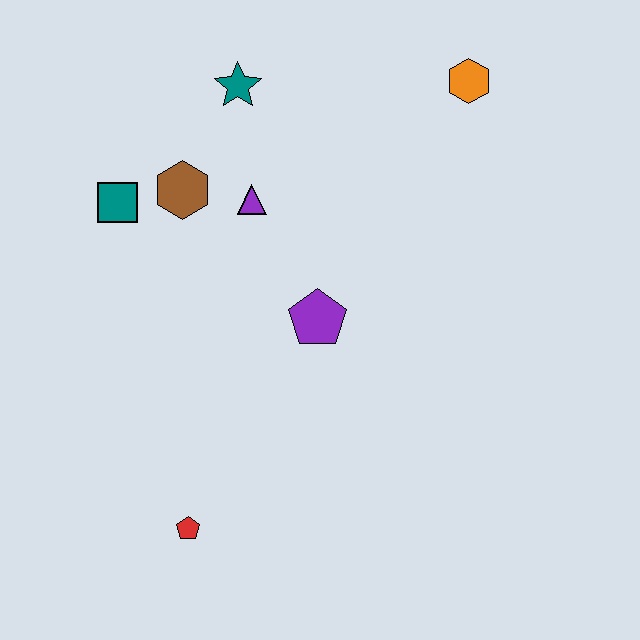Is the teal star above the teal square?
Yes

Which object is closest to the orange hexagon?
The teal star is closest to the orange hexagon.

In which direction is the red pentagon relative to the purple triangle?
The red pentagon is below the purple triangle.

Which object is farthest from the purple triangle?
The red pentagon is farthest from the purple triangle.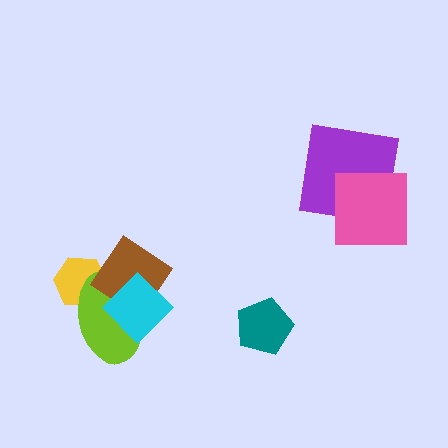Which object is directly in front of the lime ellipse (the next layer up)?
The brown diamond is directly in front of the lime ellipse.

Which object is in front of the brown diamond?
The cyan diamond is in front of the brown diamond.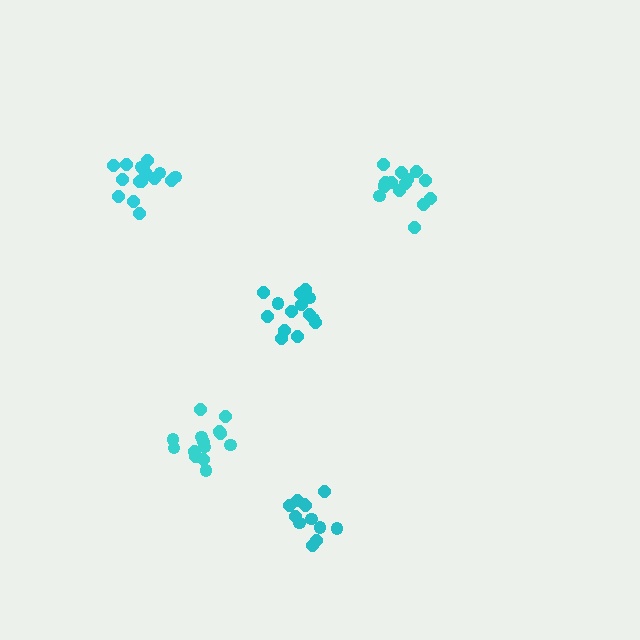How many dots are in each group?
Group 1: 16 dots, Group 2: 16 dots, Group 3: 14 dots, Group 4: 12 dots, Group 5: 14 dots (72 total).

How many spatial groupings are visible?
There are 5 spatial groupings.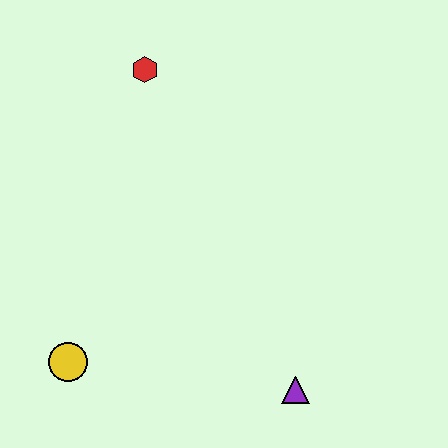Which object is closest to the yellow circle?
The purple triangle is closest to the yellow circle.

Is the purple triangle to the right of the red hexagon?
Yes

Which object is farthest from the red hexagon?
The purple triangle is farthest from the red hexagon.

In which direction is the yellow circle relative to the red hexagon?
The yellow circle is below the red hexagon.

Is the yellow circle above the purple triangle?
Yes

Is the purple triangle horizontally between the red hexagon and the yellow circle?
No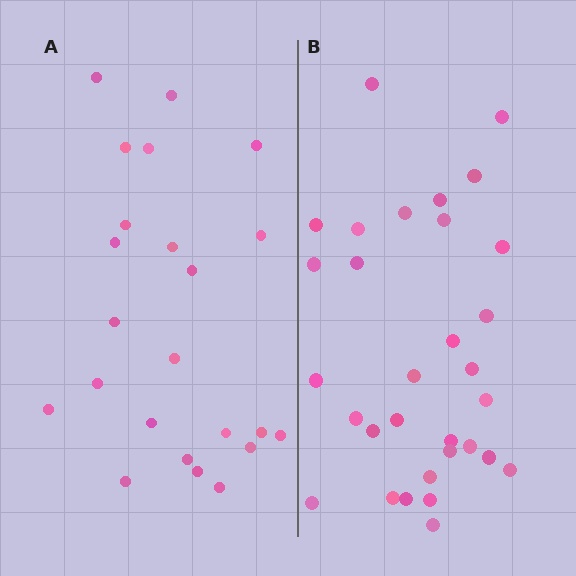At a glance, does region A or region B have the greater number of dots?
Region B (the right region) has more dots.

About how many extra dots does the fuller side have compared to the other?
Region B has roughly 8 or so more dots than region A.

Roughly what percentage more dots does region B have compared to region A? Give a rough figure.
About 35% more.